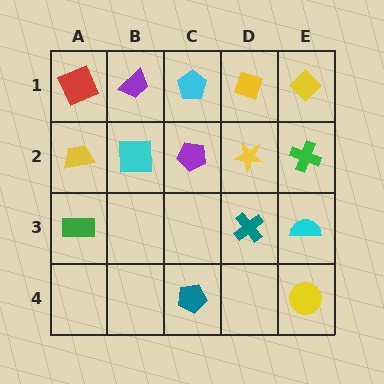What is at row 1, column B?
A purple trapezoid.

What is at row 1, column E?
A yellow diamond.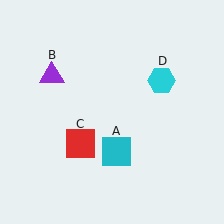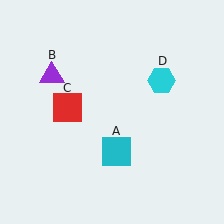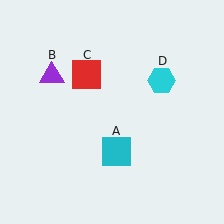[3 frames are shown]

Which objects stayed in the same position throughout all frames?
Cyan square (object A) and purple triangle (object B) and cyan hexagon (object D) remained stationary.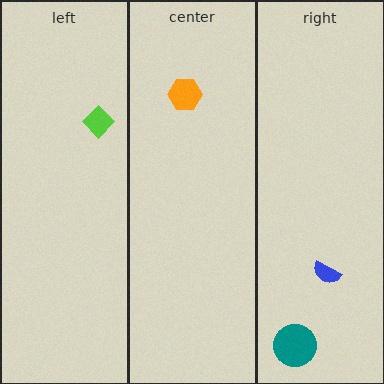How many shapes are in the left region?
1.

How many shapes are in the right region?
2.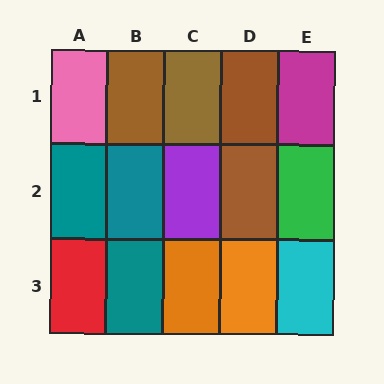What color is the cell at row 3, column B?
Teal.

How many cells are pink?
1 cell is pink.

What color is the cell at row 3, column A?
Red.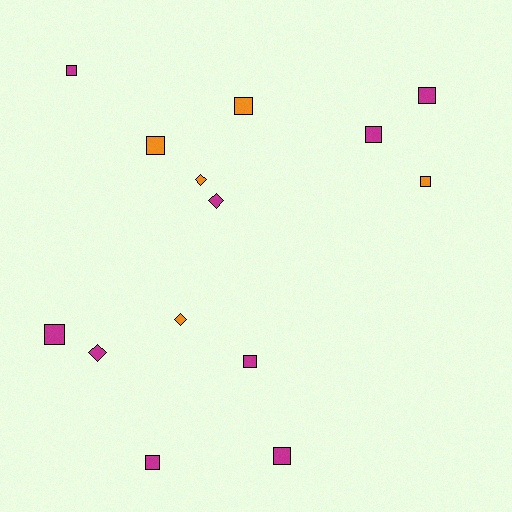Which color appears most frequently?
Magenta, with 9 objects.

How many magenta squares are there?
There are 7 magenta squares.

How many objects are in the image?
There are 14 objects.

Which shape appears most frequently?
Square, with 10 objects.